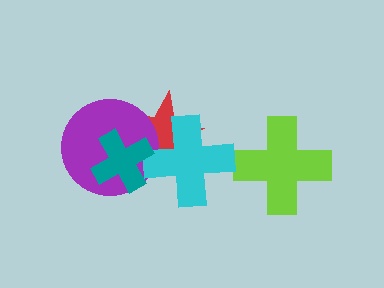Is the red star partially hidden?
Yes, it is partially covered by another shape.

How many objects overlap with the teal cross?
3 objects overlap with the teal cross.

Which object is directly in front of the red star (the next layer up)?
The purple circle is directly in front of the red star.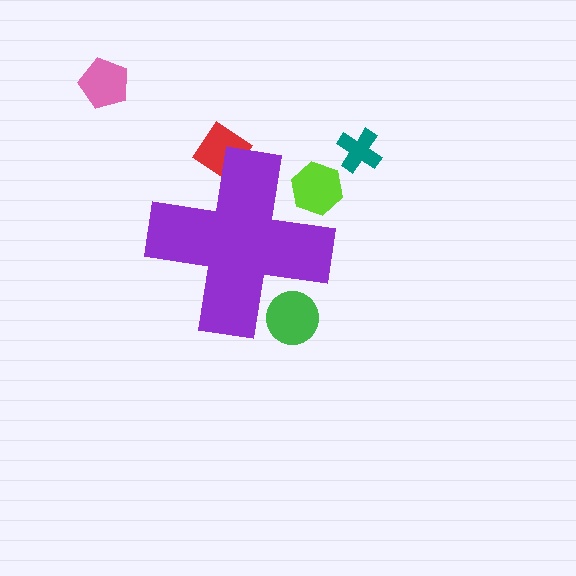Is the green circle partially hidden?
Yes, the green circle is partially hidden behind the purple cross.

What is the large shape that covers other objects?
A purple cross.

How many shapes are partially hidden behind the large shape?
3 shapes are partially hidden.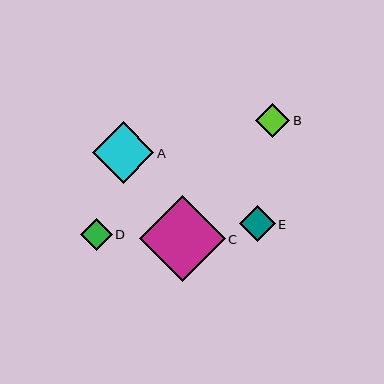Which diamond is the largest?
Diamond C is the largest with a size of approximately 85 pixels.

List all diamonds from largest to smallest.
From largest to smallest: C, A, E, B, D.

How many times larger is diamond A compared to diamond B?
Diamond A is approximately 1.8 times the size of diamond B.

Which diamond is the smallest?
Diamond D is the smallest with a size of approximately 32 pixels.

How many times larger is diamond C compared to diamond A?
Diamond C is approximately 1.4 times the size of diamond A.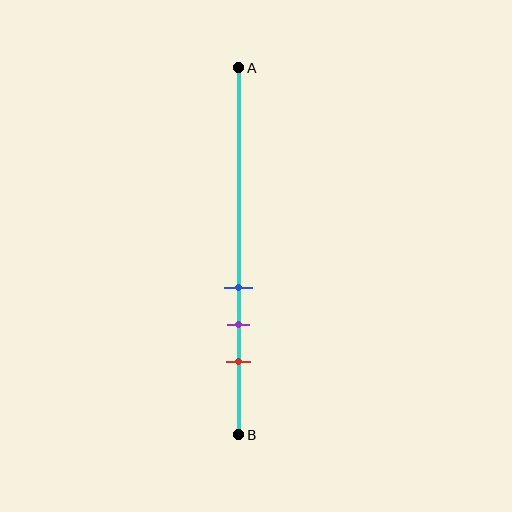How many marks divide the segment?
There are 3 marks dividing the segment.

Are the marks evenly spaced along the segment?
Yes, the marks are approximately evenly spaced.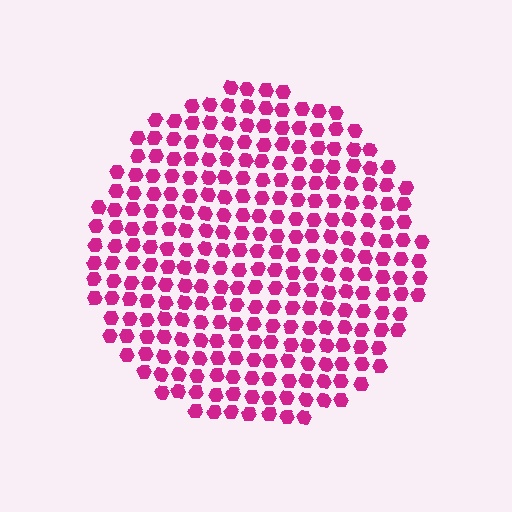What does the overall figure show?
The overall figure shows a circle.